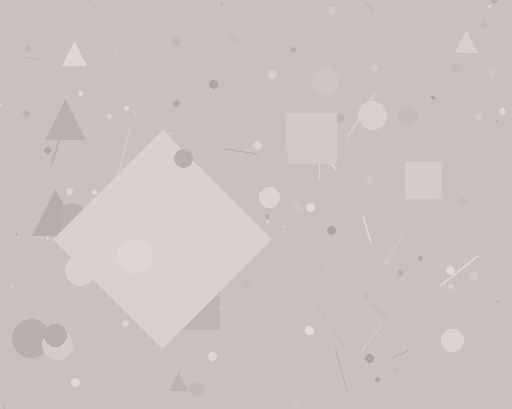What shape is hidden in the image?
A diamond is hidden in the image.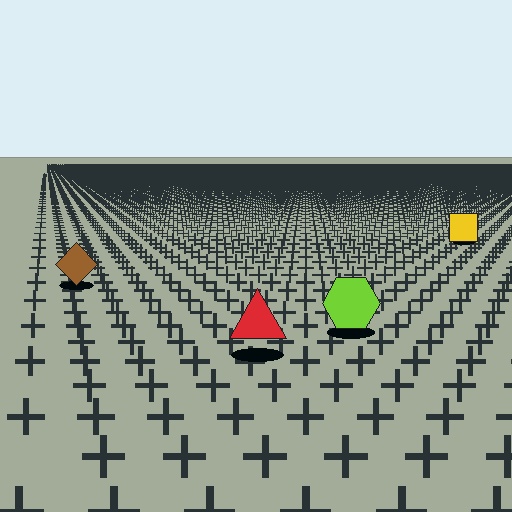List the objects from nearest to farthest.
From nearest to farthest: the red triangle, the lime hexagon, the brown diamond, the yellow square.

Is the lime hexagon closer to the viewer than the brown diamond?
Yes. The lime hexagon is closer — you can tell from the texture gradient: the ground texture is coarser near it.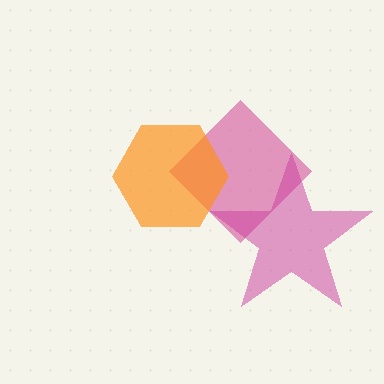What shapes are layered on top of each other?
The layered shapes are: a pink diamond, a magenta star, an orange hexagon.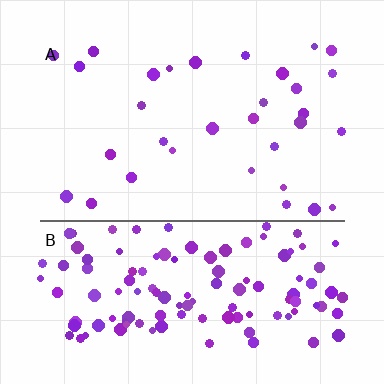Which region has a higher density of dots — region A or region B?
B (the bottom).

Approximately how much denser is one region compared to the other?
Approximately 4.1× — region B over region A.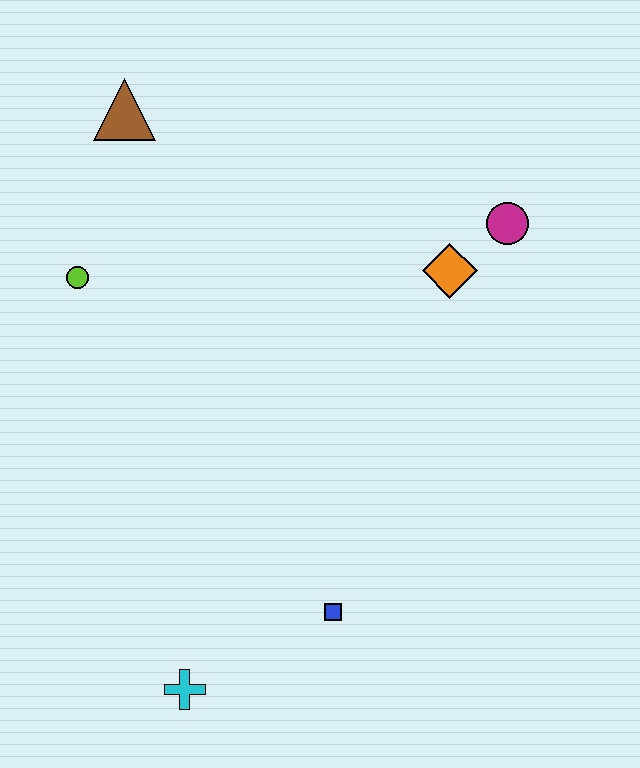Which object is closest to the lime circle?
The brown triangle is closest to the lime circle.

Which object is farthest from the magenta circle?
The cyan cross is farthest from the magenta circle.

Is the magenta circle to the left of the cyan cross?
No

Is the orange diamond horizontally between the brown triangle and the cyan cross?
No